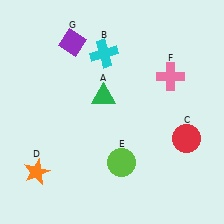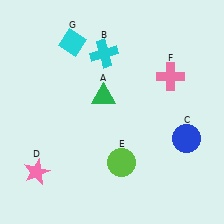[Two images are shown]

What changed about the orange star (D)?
In Image 1, D is orange. In Image 2, it changed to pink.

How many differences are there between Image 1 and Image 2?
There are 3 differences between the two images.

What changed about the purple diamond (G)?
In Image 1, G is purple. In Image 2, it changed to cyan.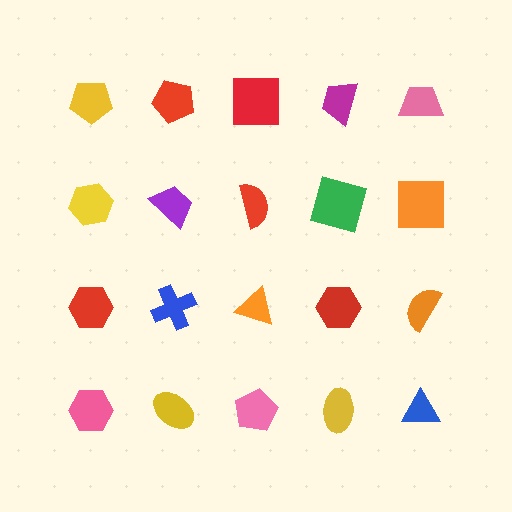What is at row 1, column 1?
A yellow pentagon.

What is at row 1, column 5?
A pink trapezoid.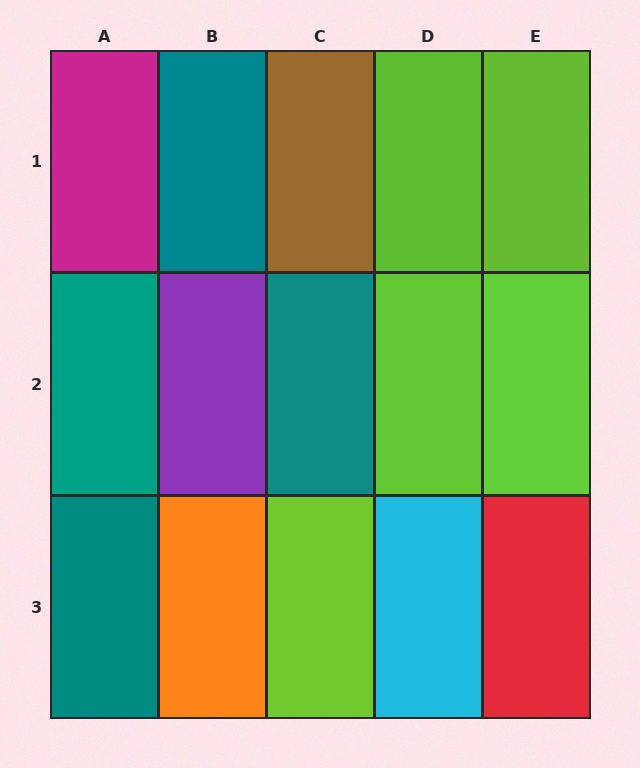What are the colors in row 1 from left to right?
Magenta, teal, brown, lime, lime.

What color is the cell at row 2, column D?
Lime.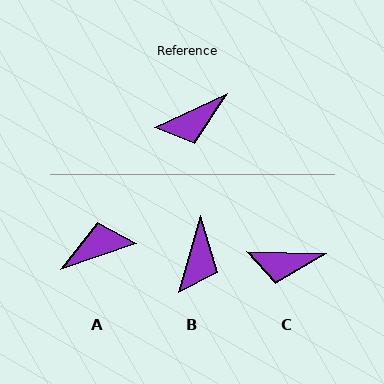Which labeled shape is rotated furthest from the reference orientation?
A, about 174 degrees away.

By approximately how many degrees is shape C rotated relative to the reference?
Approximately 27 degrees clockwise.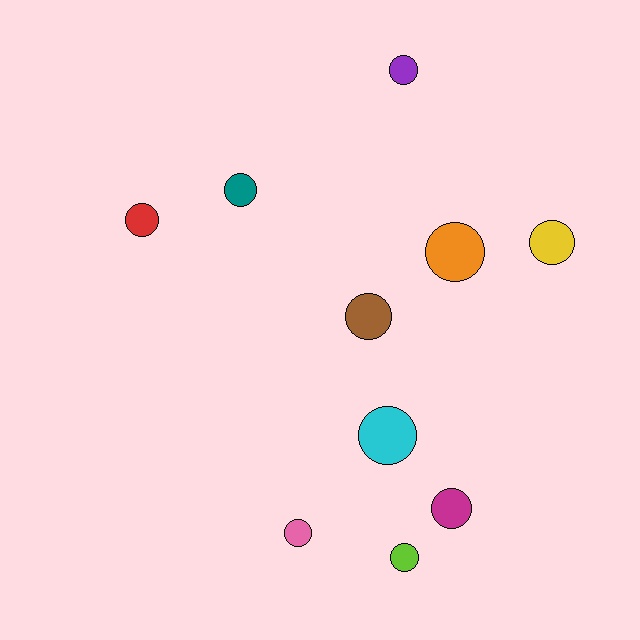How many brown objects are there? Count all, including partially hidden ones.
There is 1 brown object.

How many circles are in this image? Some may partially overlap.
There are 10 circles.